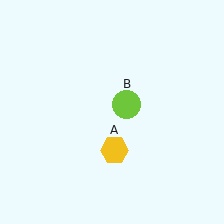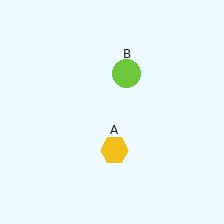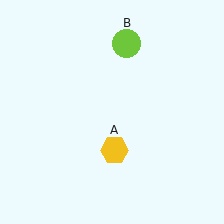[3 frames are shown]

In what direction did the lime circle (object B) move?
The lime circle (object B) moved up.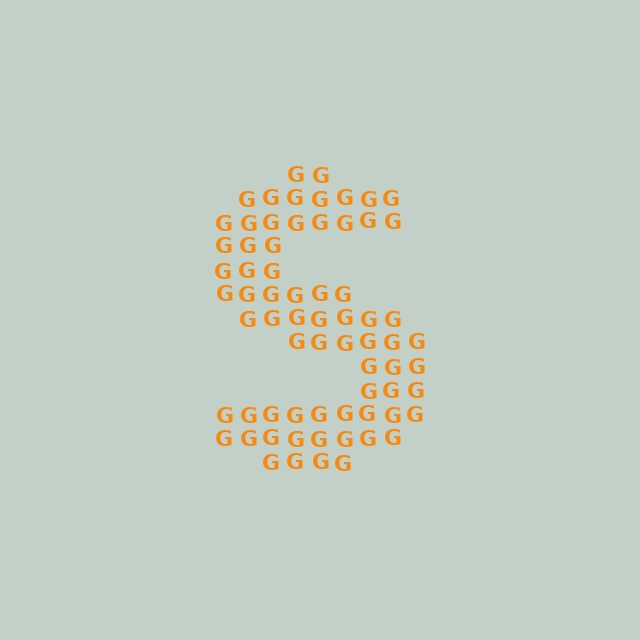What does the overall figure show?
The overall figure shows the letter S.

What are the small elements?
The small elements are letter G's.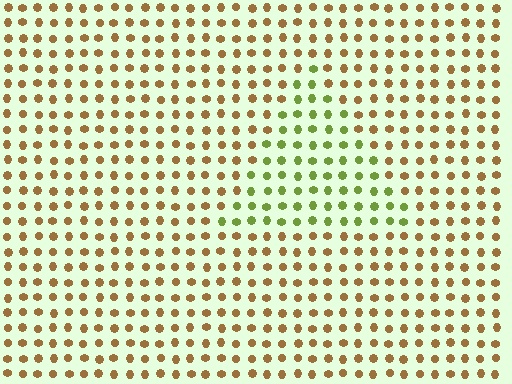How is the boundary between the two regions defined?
The boundary is defined purely by a slight shift in hue (about 53 degrees). Spacing, size, and orientation are identical on both sides.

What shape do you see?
I see a triangle.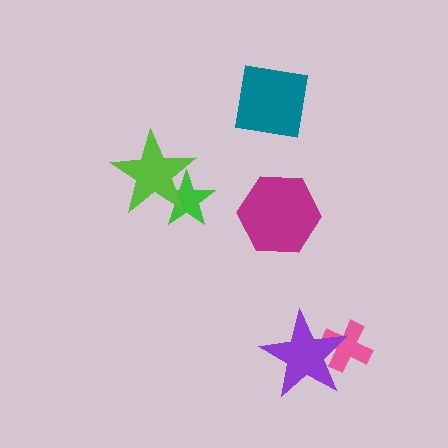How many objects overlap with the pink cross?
1 object overlaps with the pink cross.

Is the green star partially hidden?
Yes, it is partially covered by another shape.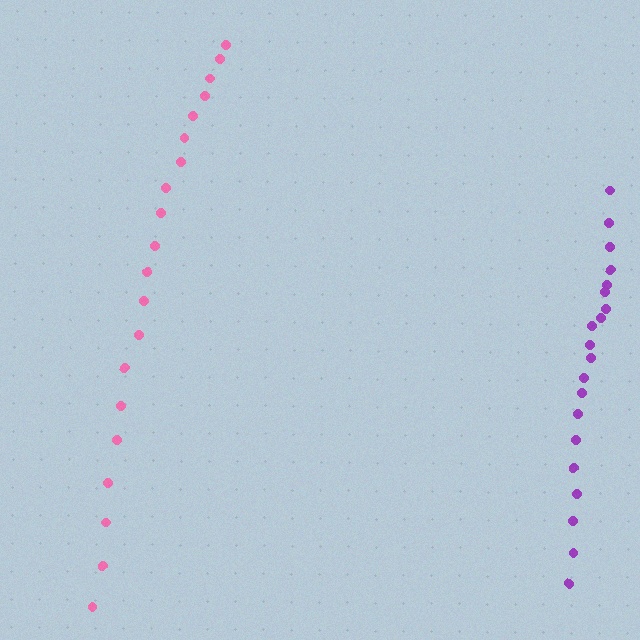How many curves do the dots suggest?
There are 2 distinct paths.